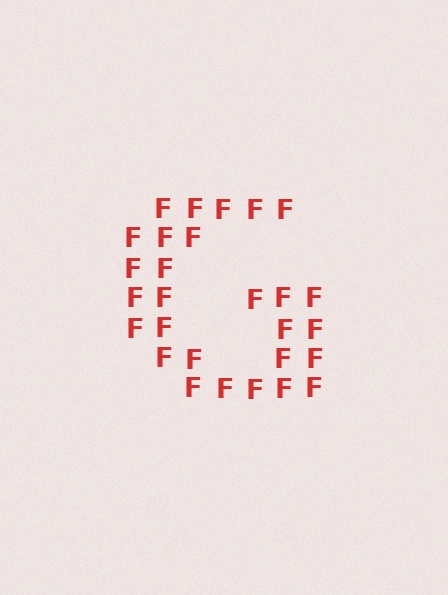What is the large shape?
The large shape is the letter G.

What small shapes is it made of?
It is made of small letter F's.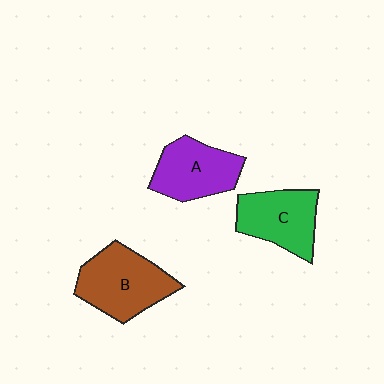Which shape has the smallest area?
Shape A (purple).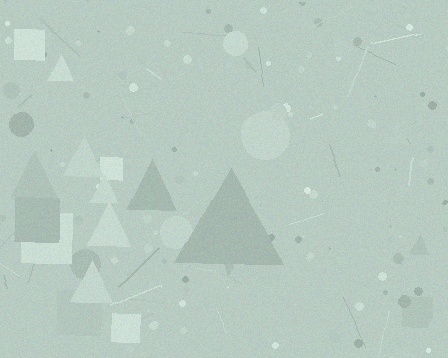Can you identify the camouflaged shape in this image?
The camouflaged shape is a triangle.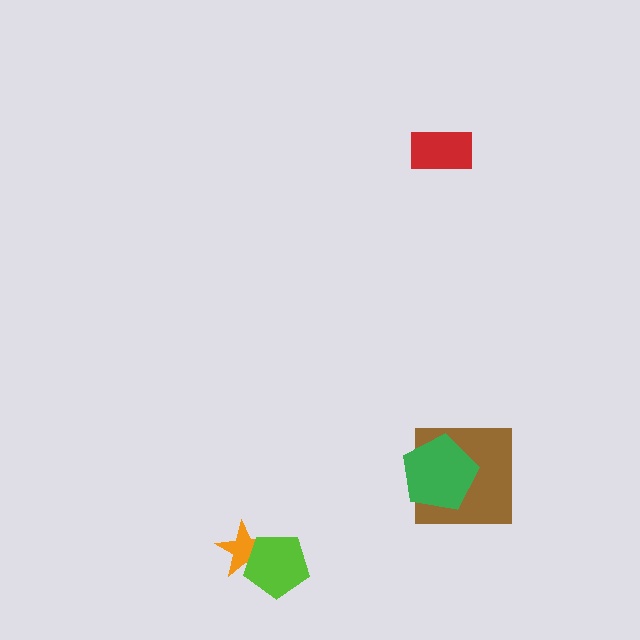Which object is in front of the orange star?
The lime pentagon is in front of the orange star.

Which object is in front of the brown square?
The green pentagon is in front of the brown square.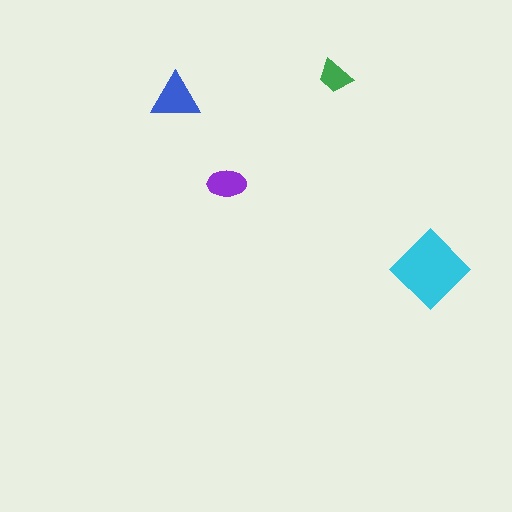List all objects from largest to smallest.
The cyan diamond, the blue triangle, the purple ellipse, the green trapezoid.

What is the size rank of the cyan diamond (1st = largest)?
1st.